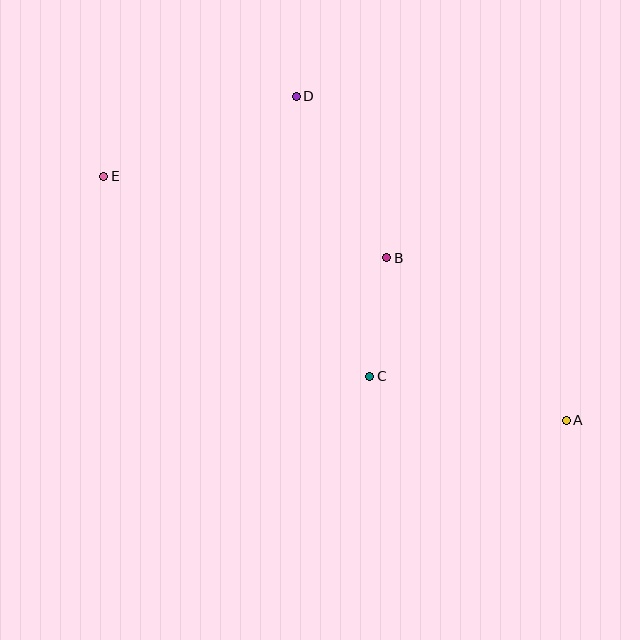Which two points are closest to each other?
Points B and C are closest to each other.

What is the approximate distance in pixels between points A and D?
The distance between A and D is approximately 422 pixels.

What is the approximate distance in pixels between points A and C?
The distance between A and C is approximately 201 pixels.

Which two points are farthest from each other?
Points A and E are farthest from each other.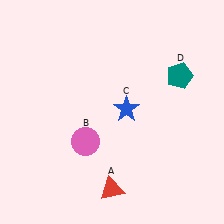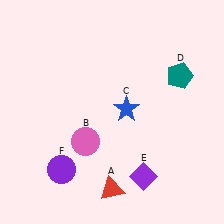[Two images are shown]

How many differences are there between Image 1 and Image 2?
There are 2 differences between the two images.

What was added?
A purple diamond (E), a purple circle (F) were added in Image 2.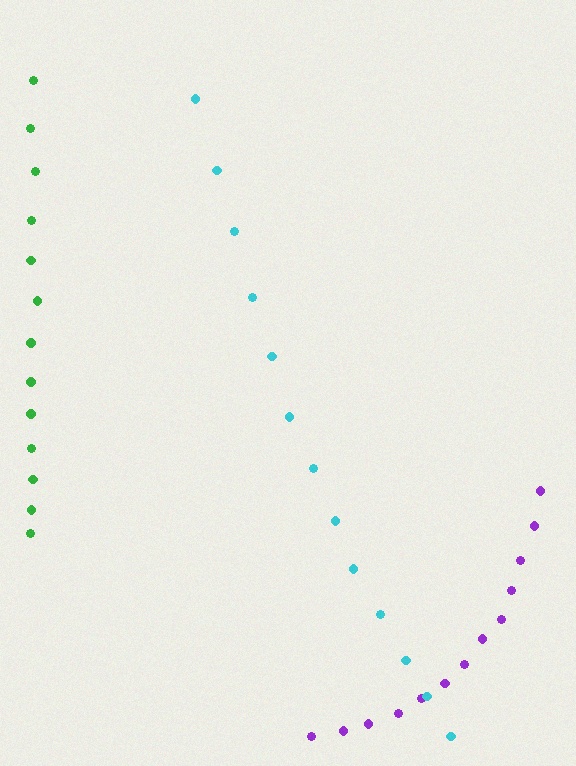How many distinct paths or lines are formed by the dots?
There are 3 distinct paths.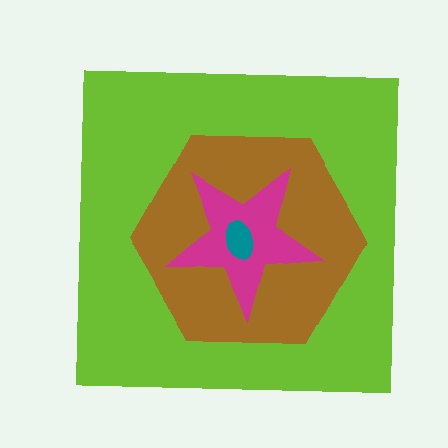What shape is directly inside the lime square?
The brown hexagon.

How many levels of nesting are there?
4.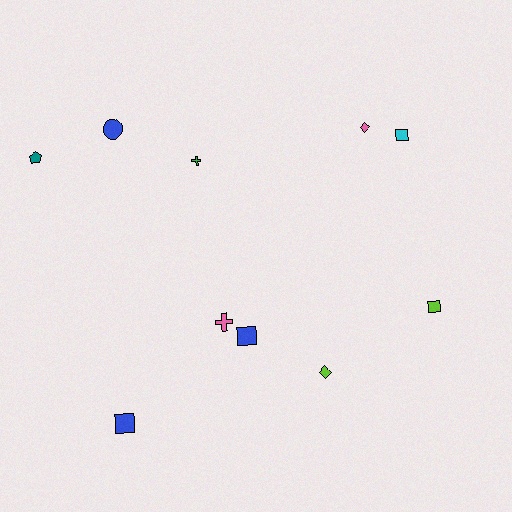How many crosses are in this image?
There are 2 crosses.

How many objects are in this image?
There are 10 objects.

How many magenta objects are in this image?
There are no magenta objects.